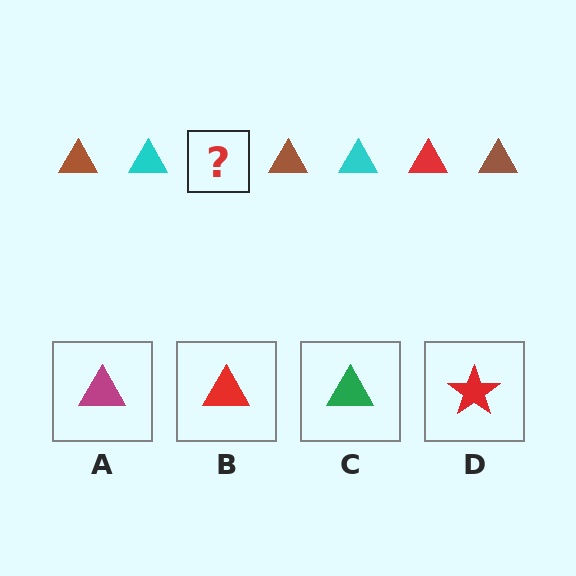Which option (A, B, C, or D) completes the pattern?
B.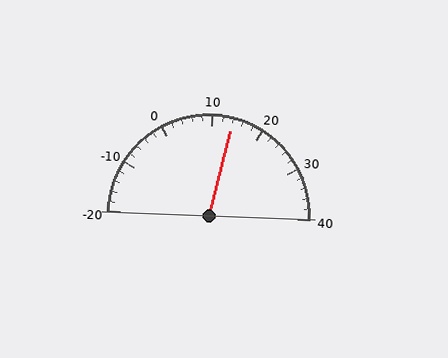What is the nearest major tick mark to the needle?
The nearest major tick mark is 10.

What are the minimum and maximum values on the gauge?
The gauge ranges from -20 to 40.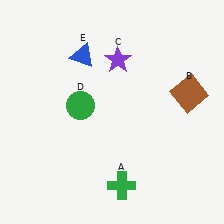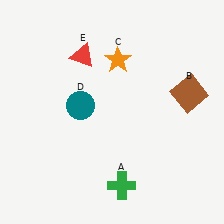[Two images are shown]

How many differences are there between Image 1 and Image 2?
There are 3 differences between the two images.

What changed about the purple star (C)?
In Image 1, C is purple. In Image 2, it changed to orange.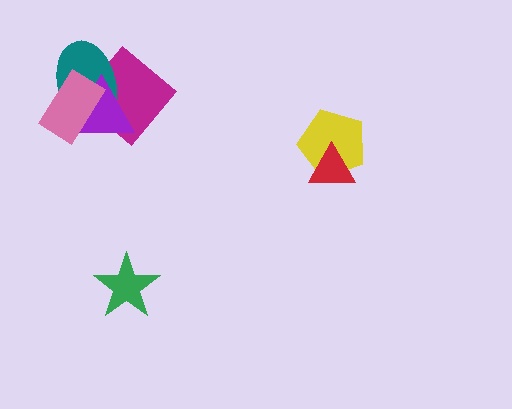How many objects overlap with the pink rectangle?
3 objects overlap with the pink rectangle.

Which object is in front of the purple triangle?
The pink rectangle is in front of the purple triangle.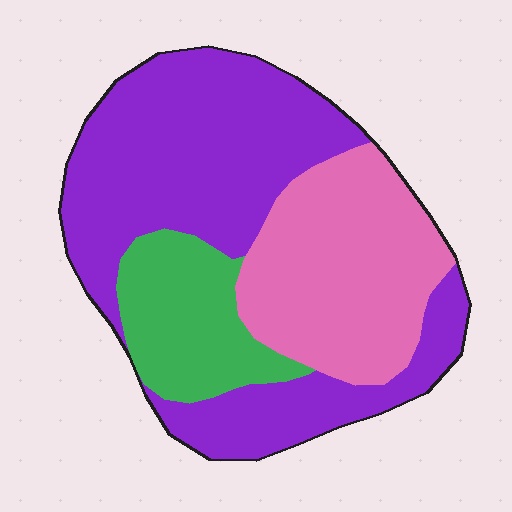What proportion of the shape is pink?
Pink covers 30% of the shape.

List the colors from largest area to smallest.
From largest to smallest: purple, pink, green.